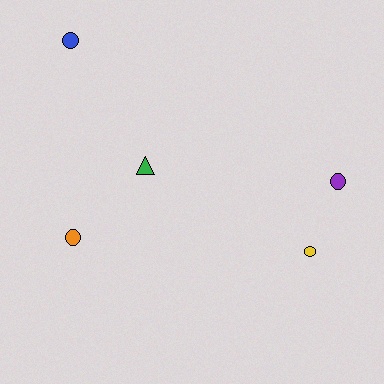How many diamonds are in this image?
There are no diamonds.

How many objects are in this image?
There are 5 objects.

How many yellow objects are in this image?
There is 1 yellow object.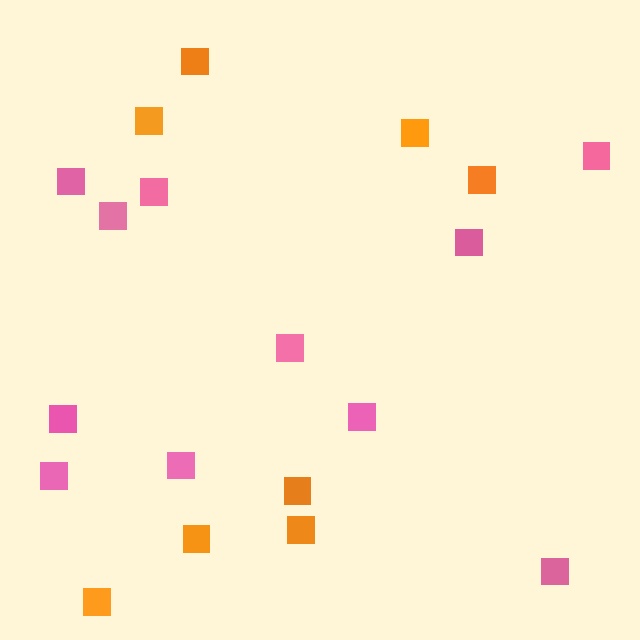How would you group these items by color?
There are 2 groups: one group of pink squares (11) and one group of orange squares (8).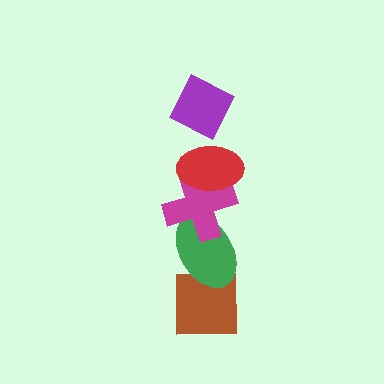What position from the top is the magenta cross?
The magenta cross is 3rd from the top.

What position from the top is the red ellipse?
The red ellipse is 2nd from the top.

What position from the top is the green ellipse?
The green ellipse is 4th from the top.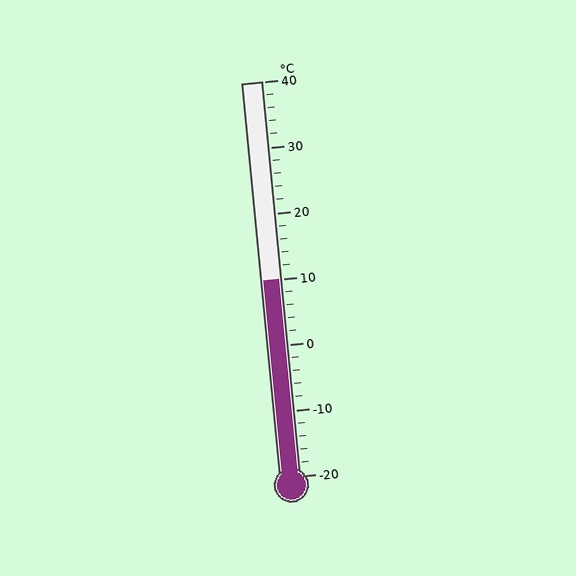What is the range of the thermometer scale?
The thermometer scale ranges from -20°C to 40°C.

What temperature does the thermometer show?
The thermometer shows approximately 10°C.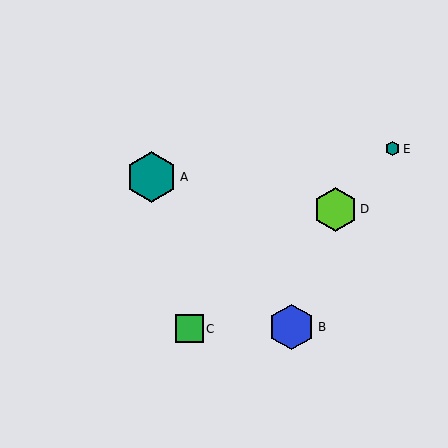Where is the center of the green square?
The center of the green square is at (189, 329).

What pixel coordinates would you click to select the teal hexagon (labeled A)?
Click at (151, 177) to select the teal hexagon A.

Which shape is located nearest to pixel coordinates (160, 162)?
The teal hexagon (labeled A) at (151, 177) is nearest to that location.